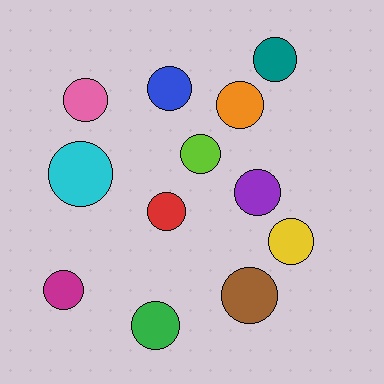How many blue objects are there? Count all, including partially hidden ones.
There is 1 blue object.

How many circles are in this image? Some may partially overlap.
There are 12 circles.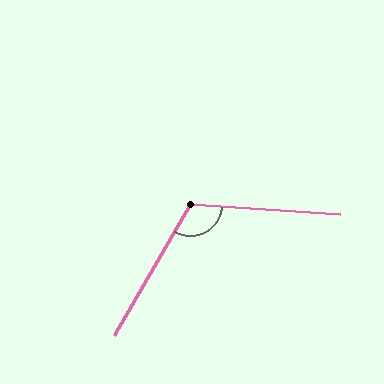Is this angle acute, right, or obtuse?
It is obtuse.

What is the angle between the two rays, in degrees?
Approximately 116 degrees.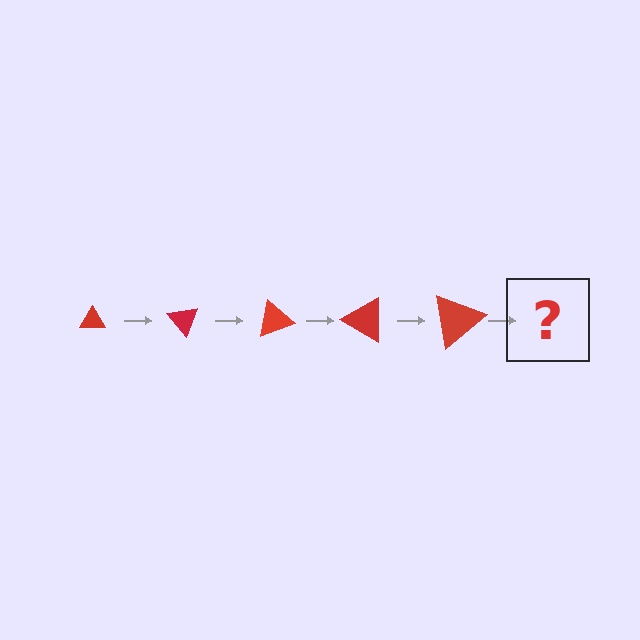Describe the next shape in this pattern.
It should be a triangle, larger than the previous one and rotated 250 degrees from the start.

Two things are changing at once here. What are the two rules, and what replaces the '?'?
The two rules are that the triangle grows larger each step and it rotates 50 degrees each step. The '?' should be a triangle, larger than the previous one and rotated 250 degrees from the start.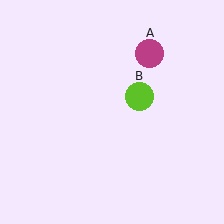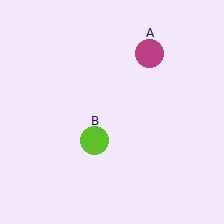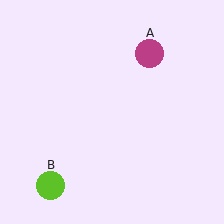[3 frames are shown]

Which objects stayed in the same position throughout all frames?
Magenta circle (object A) remained stationary.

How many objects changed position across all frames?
1 object changed position: lime circle (object B).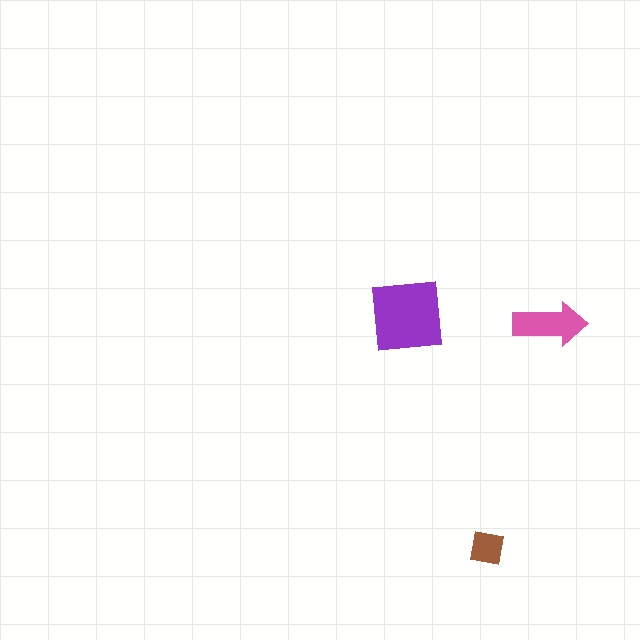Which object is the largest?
The purple square.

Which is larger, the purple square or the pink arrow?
The purple square.